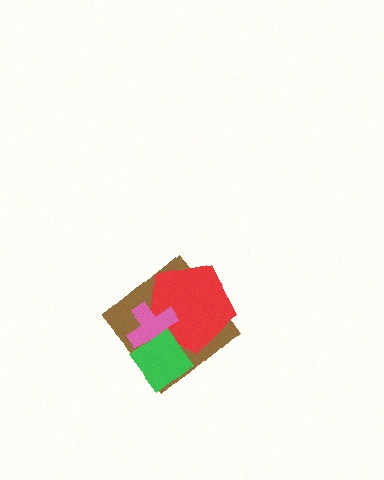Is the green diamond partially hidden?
No, no other shape covers it.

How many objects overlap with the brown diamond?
3 objects overlap with the brown diamond.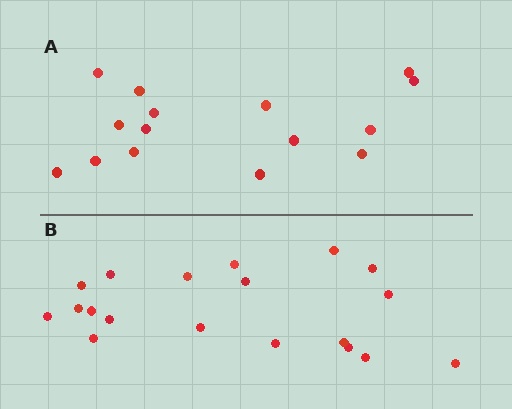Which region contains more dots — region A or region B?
Region B (the bottom region) has more dots.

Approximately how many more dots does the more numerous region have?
Region B has about 4 more dots than region A.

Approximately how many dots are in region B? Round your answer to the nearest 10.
About 20 dots. (The exact count is 19, which rounds to 20.)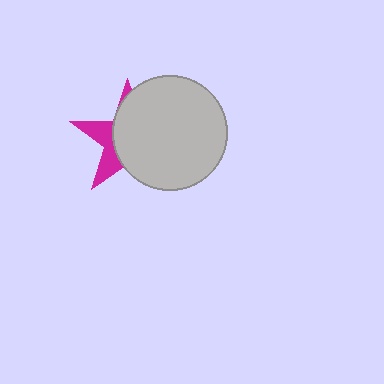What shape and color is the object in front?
The object in front is a light gray circle.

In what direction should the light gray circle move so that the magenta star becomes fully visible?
The light gray circle should move right. That is the shortest direction to clear the overlap and leave the magenta star fully visible.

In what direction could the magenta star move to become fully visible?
The magenta star could move left. That would shift it out from behind the light gray circle entirely.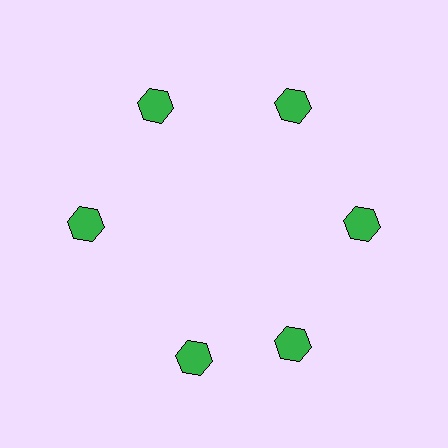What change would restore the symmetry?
The symmetry would be restored by rotating it back into even spacing with its neighbors so that all 6 hexagons sit at equal angles and equal distance from the center.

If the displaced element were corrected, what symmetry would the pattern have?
It would have 6-fold rotational symmetry — the pattern would map onto itself every 60 degrees.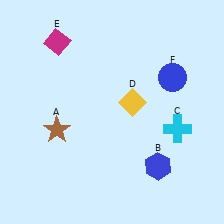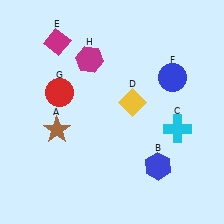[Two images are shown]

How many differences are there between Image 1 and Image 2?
There are 2 differences between the two images.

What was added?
A red circle (G), a magenta hexagon (H) were added in Image 2.